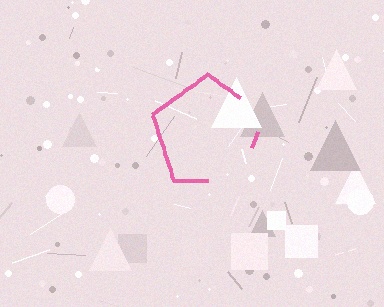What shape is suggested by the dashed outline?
The dashed outline suggests a pentagon.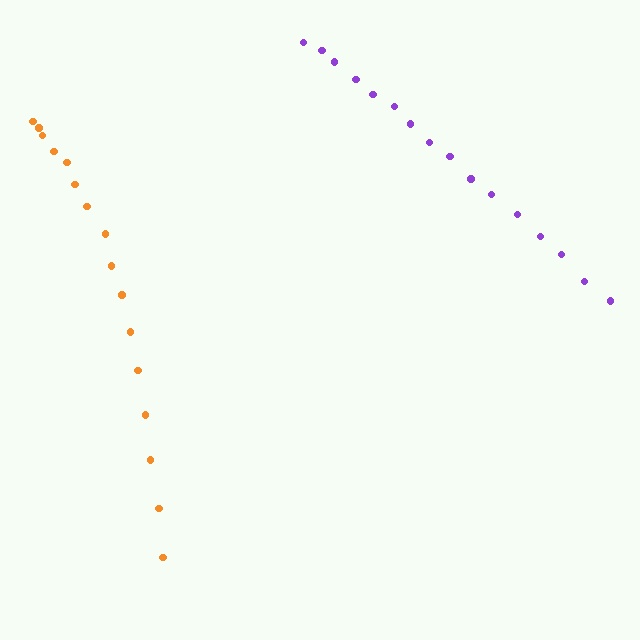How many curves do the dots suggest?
There are 2 distinct paths.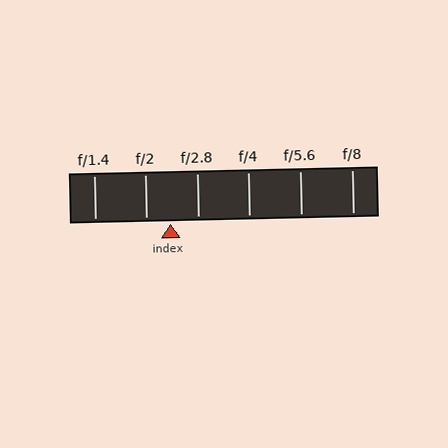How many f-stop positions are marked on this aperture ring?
There are 6 f-stop positions marked.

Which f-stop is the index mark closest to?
The index mark is closest to f/2.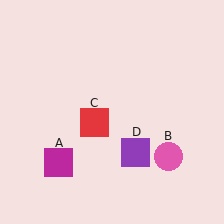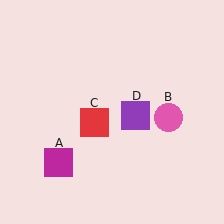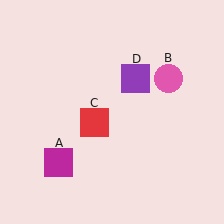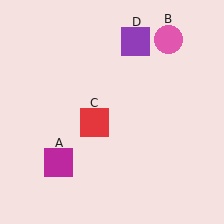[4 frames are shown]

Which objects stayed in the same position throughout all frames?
Magenta square (object A) and red square (object C) remained stationary.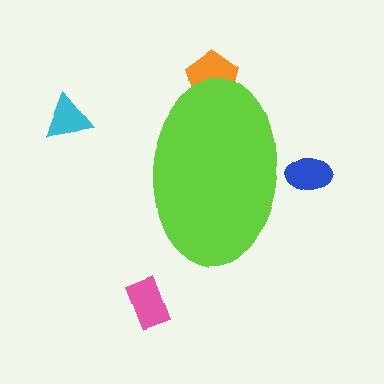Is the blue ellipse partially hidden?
Yes, the blue ellipse is partially hidden behind the lime ellipse.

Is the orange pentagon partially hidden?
Yes, the orange pentagon is partially hidden behind the lime ellipse.